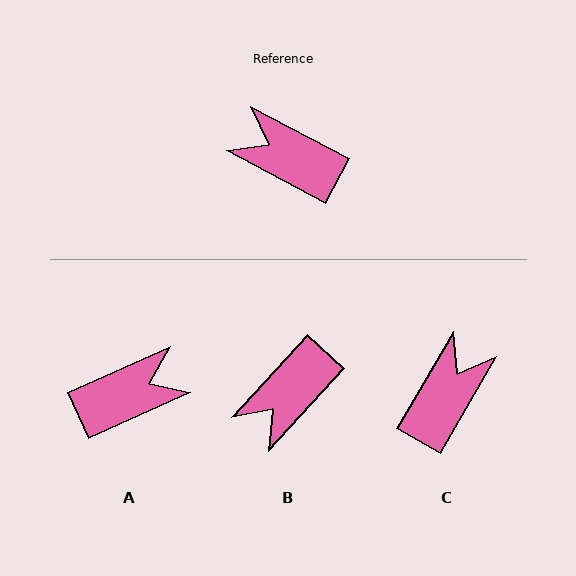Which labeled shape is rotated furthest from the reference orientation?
A, about 128 degrees away.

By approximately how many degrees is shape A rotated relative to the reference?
Approximately 128 degrees clockwise.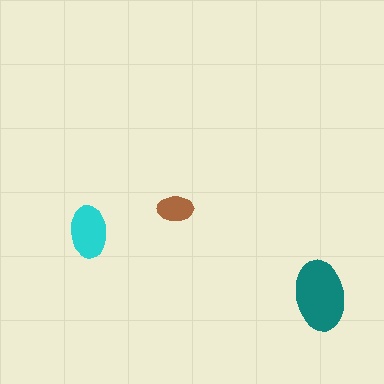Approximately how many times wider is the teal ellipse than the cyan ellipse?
About 1.5 times wider.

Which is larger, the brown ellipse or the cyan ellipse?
The cyan one.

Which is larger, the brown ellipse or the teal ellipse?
The teal one.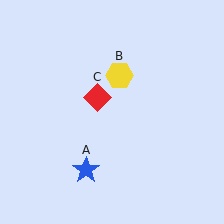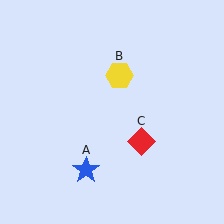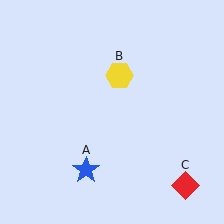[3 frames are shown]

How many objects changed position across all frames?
1 object changed position: red diamond (object C).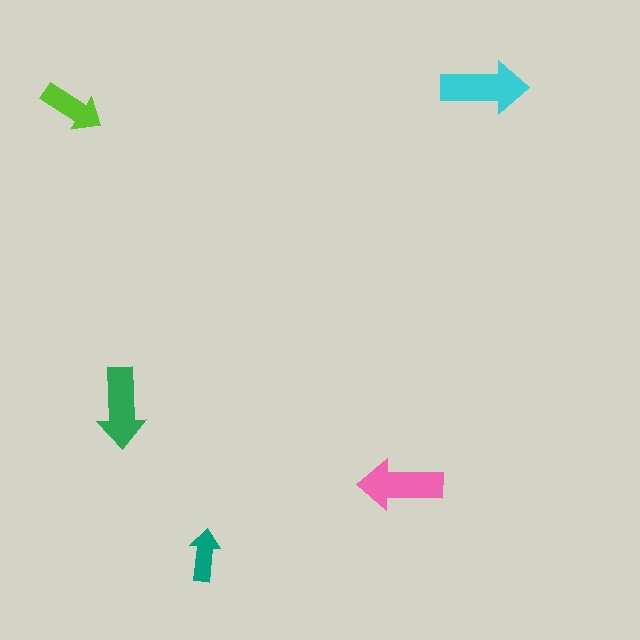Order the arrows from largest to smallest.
the cyan one, the pink one, the green one, the lime one, the teal one.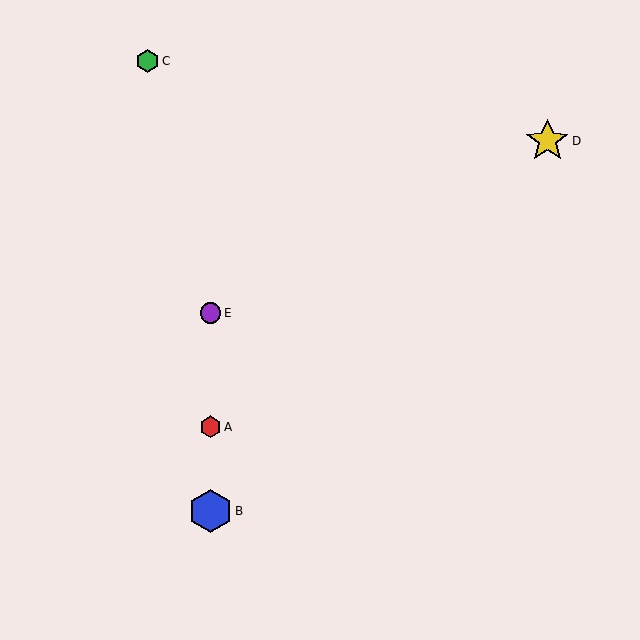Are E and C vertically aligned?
No, E is at x≈210 and C is at x≈147.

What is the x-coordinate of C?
Object C is at x≈147.